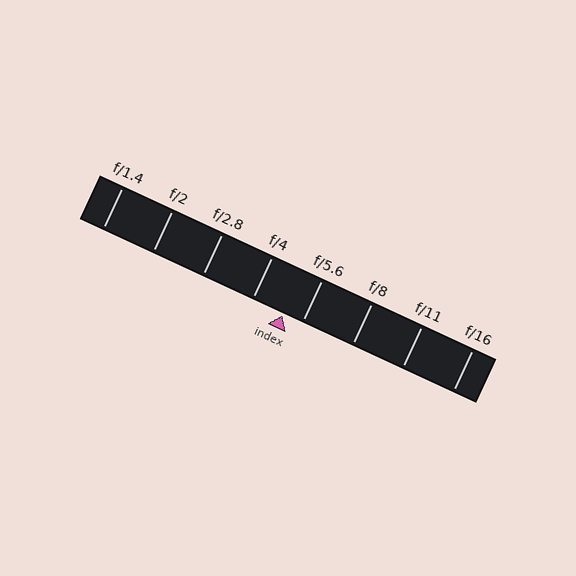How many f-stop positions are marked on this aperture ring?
There are 8 f-stop positions marked.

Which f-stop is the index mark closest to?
The index mark is closest to f/5.6.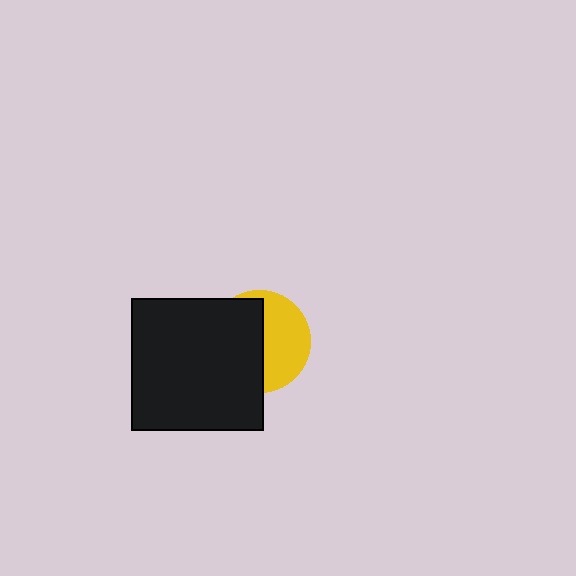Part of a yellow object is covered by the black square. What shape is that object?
It is a circle.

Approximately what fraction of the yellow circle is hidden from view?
Roughly 53% of the yellow circle is hidden behind the black square.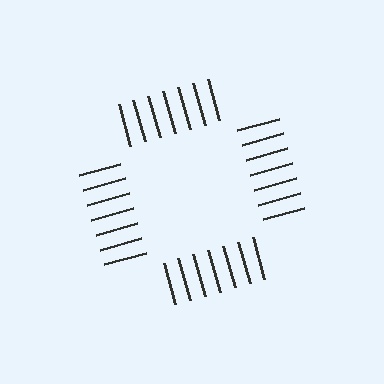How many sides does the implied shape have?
4 sides — the line-ends trace a square.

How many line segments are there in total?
28 — 7 along each of the 4 edges.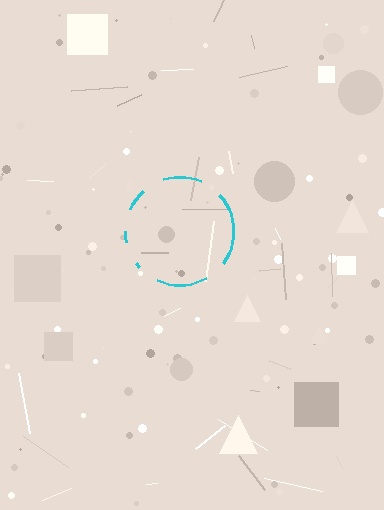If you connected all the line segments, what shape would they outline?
They would outline a circle.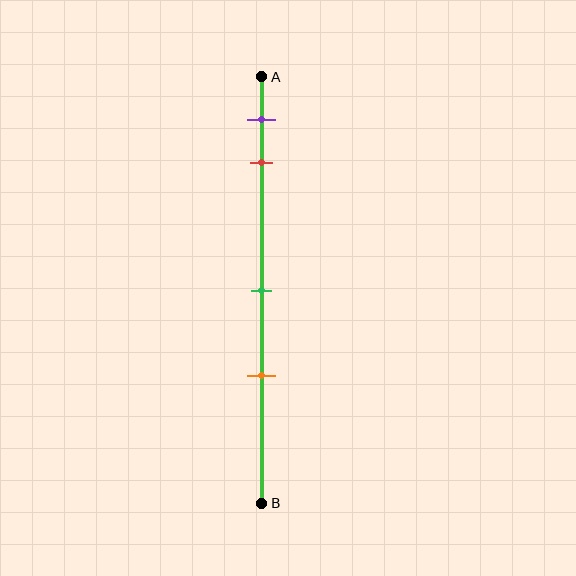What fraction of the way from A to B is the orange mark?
The orange mark is approximately 70% (0.7) of the way from A to B.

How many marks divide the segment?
There are 4 marks dividing the segment.